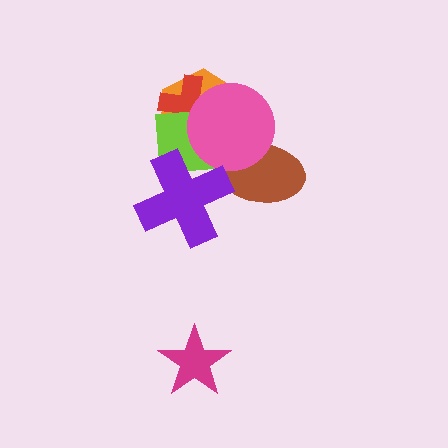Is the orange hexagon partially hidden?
Yes, it is partially covered by another shape.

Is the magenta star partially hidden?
No, no other shape covers it.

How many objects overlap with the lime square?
4 objects overlap with the lime square.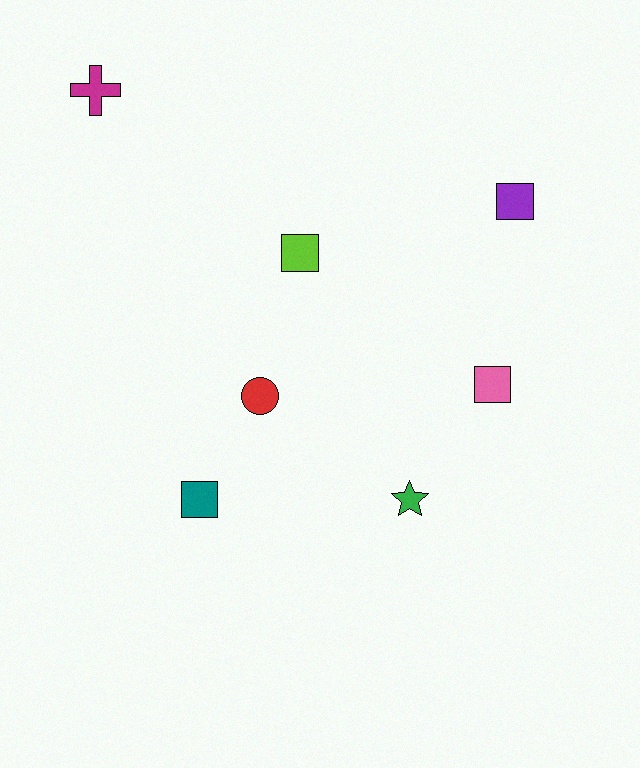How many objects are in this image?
There are 7 objects.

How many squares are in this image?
There are 4 squares.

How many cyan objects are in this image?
There are no cyan objects.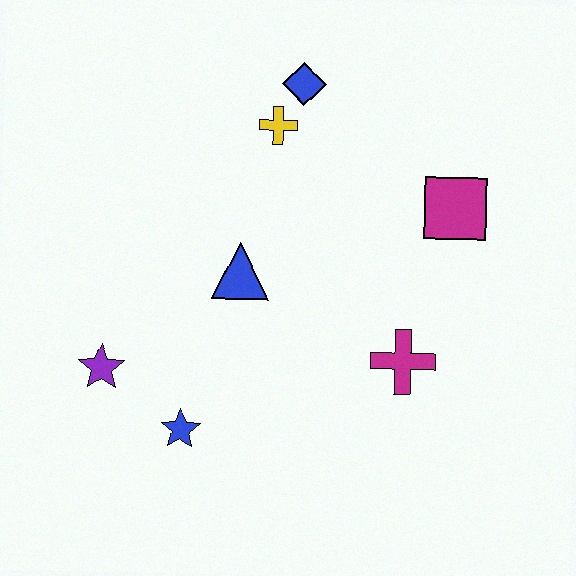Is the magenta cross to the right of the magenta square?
No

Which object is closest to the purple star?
The blue star is closest to the purple star.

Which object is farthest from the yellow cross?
The blue star is farthest from the yellow cross.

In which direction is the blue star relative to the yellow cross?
The blue star is below the yellow cross.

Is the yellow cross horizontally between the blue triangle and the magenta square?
Yes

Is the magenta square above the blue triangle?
Yes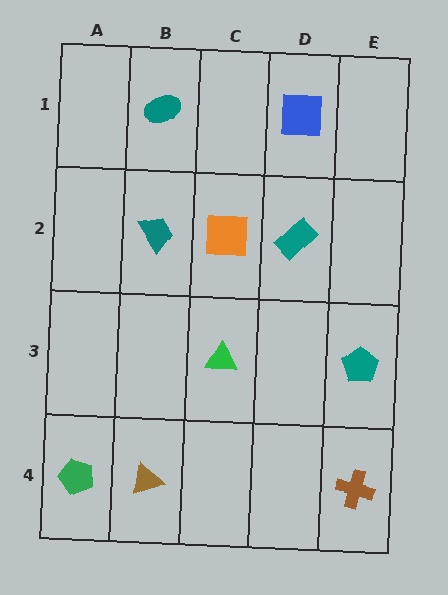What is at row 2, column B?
A teal trapezoid.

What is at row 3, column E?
A teal pentagon.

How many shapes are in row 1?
2 shapes.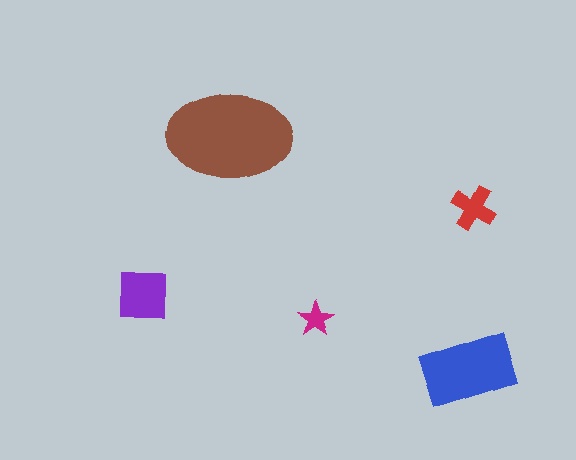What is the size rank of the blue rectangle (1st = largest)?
2nd.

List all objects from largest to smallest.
The brown ellipse, the blue rectangle, the purple square, the red cross, the magenta star.